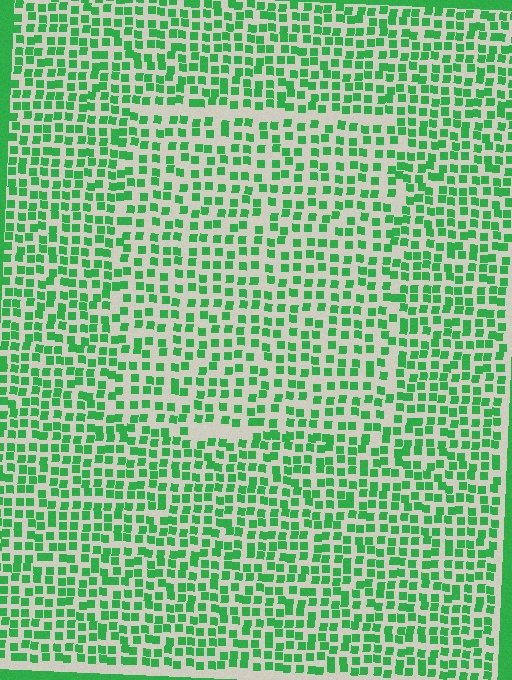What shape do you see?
I see a rectangle.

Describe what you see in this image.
The image contains small green elements arranged at two different densities. A rectangle-shaped region is visible where the elements are less densely packed than the surrounding area.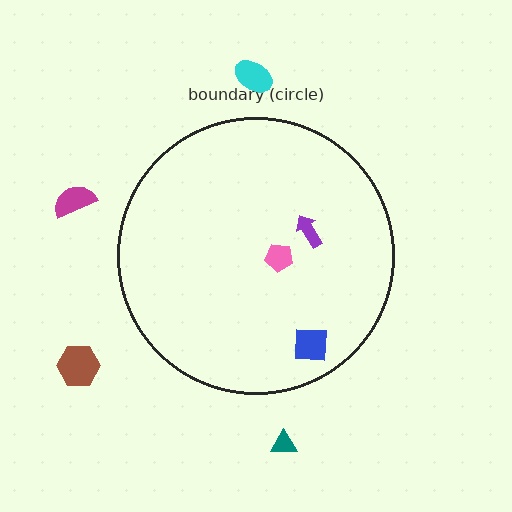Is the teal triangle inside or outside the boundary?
Outside.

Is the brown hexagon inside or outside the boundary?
Outside.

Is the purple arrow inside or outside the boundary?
Inside.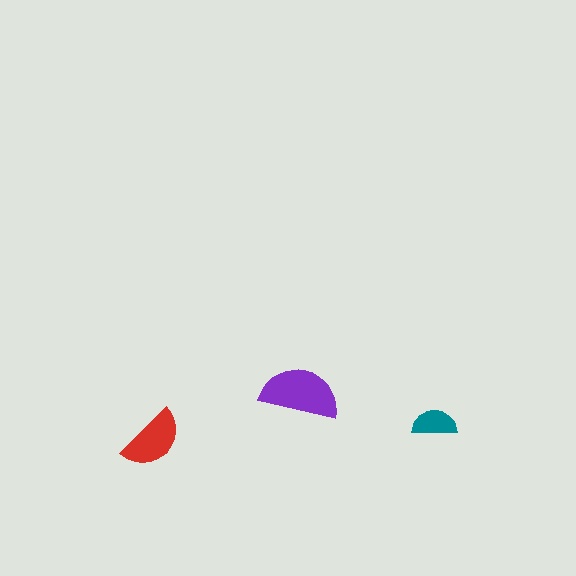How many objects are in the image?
There are 3 objects in the image.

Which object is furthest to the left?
The red semicircle is leftmost.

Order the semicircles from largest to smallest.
the purple one, the red one, the teal one.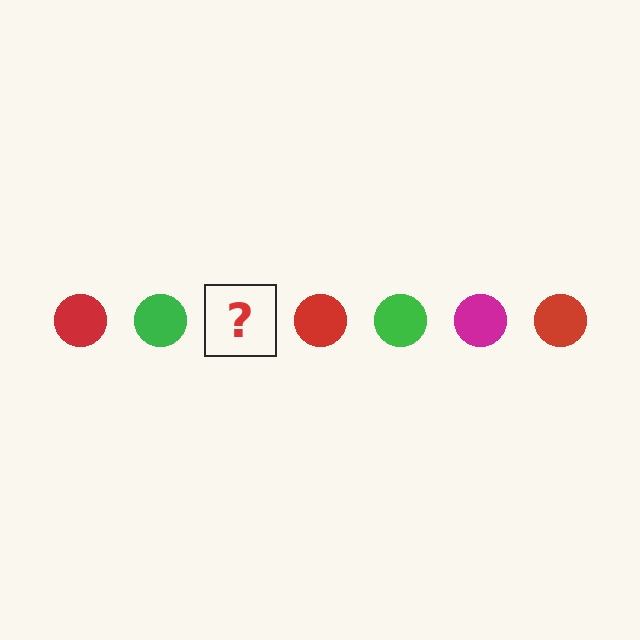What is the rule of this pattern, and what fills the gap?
The rule is that the pattern cycles through red, green, magenta circles. The gap should be filled with a magenta circle.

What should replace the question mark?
The question mark should be replaced with a magenta circle.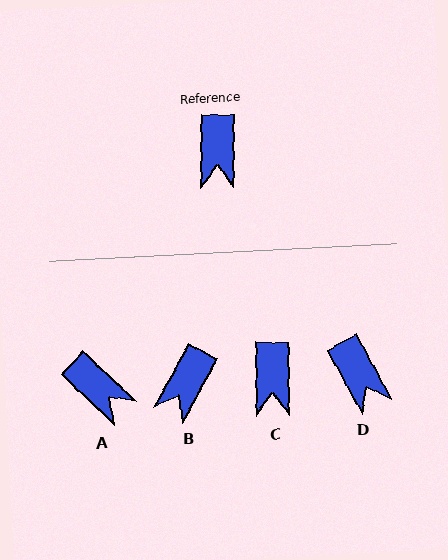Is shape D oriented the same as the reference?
No, it is off by about 28 degrees.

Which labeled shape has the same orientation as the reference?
C.